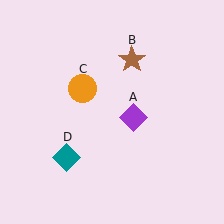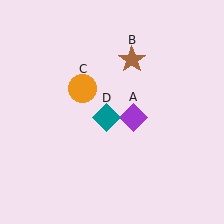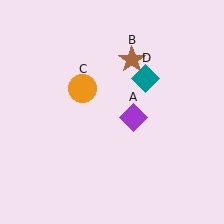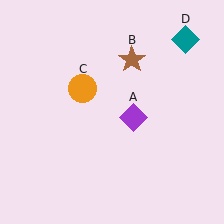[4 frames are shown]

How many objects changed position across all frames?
1 object changed position: teal diamond (object D).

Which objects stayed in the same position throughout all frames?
Purple diamond (object A) and brown star (object B) and orange circle (object C) remained stationary.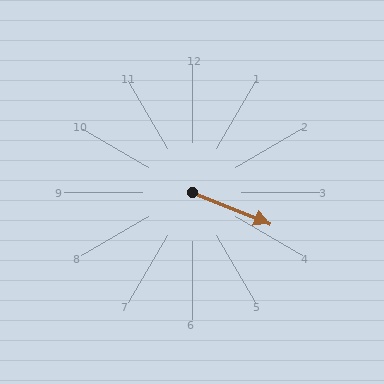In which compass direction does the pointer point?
East.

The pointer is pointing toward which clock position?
Roughly 4 o'clock.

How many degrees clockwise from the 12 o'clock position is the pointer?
Approximately 112 degrees.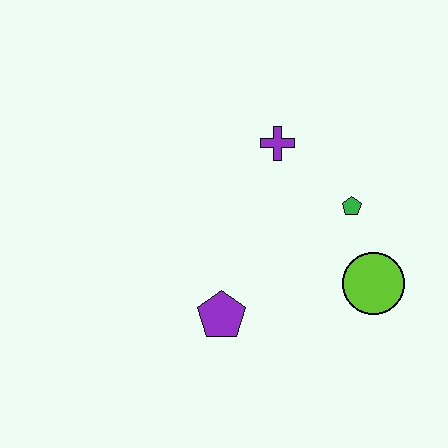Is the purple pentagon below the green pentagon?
Yes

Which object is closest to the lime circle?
The green pentagon is closest to the lime circle.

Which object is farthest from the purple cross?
The purple pentagon is farthest from the purple cross.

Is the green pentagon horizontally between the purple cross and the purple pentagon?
No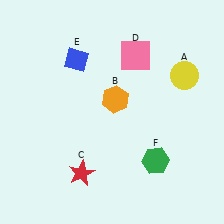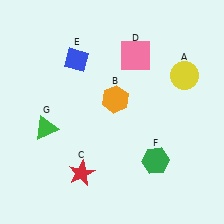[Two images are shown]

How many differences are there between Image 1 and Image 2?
There is 1 difference between the two images.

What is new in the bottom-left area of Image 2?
A green triangle (G) was added in the bottom-left area of Image 2.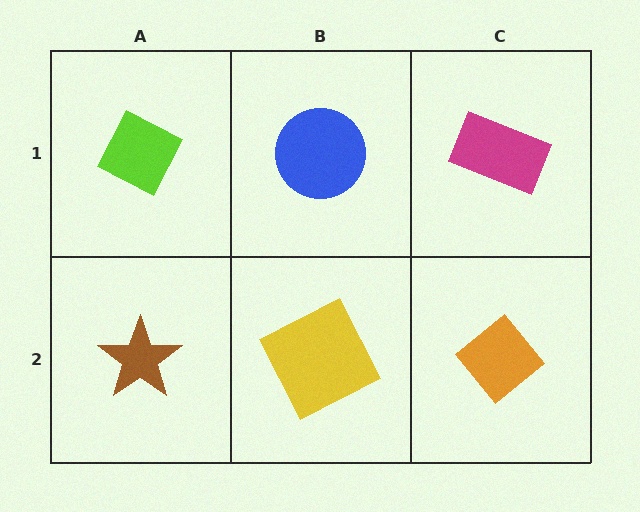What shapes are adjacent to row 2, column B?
A blue circle (row 1, column B), a brown star (row 2, column A), an orange diamond (row 2, column C).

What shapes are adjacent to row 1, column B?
A yellow square (row 2, column B), a lime diamond (row 1, column A), a magenta rectangle (row 1, column C).